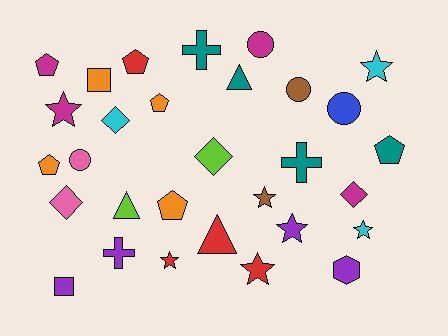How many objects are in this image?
There are 30 objects.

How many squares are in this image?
There are 2 squares.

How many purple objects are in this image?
There are 4 purple objects.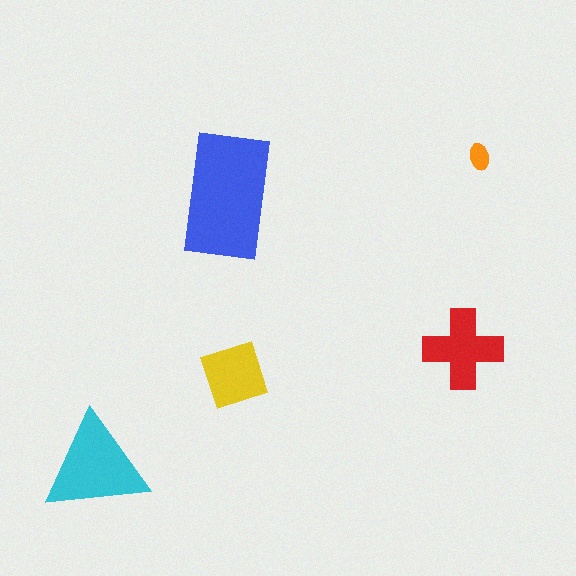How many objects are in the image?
There are 5 objects in the image.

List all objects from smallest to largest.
The orange ellipse, the yellow square, the red cross, the cyan triangle, the blue rectangle.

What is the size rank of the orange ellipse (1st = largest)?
5th.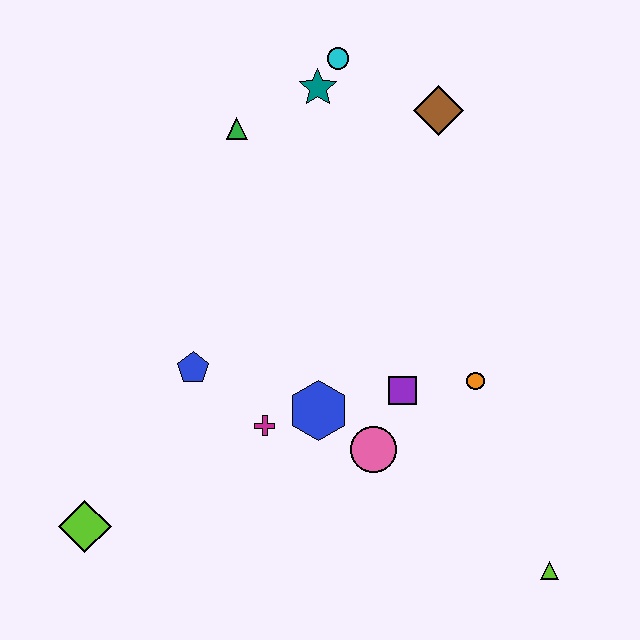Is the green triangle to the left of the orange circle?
Yes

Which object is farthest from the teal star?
The lime triangle is farthest from the teal star.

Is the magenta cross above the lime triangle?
Yes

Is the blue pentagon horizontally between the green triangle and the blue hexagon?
No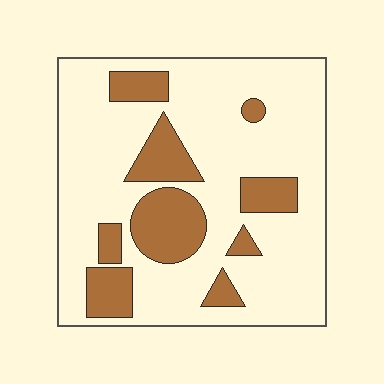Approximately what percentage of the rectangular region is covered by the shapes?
Approximately 25%.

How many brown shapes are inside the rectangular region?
9.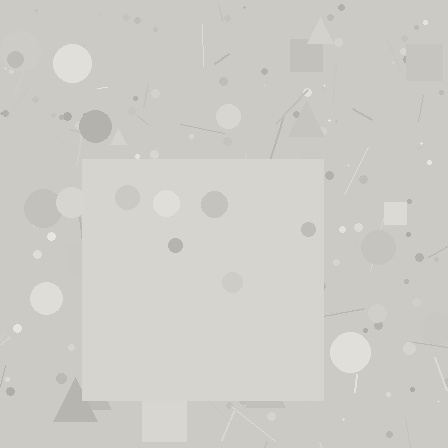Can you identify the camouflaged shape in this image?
The camouflaged shape is a square.